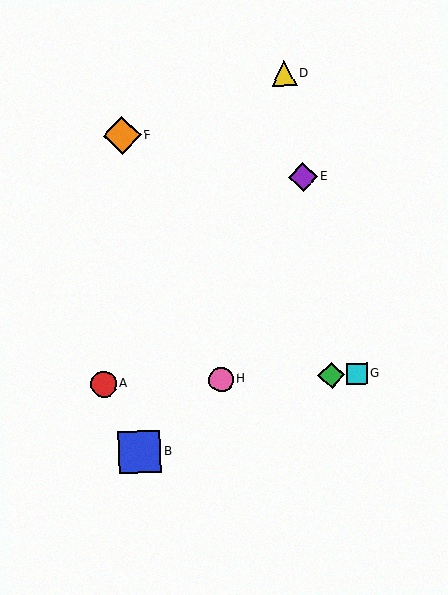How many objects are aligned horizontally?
4 objects (A, C, G, H) are aligned horizontally.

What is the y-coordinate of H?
Object H is at y≈380.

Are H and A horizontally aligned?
Yes, both are at y≈380.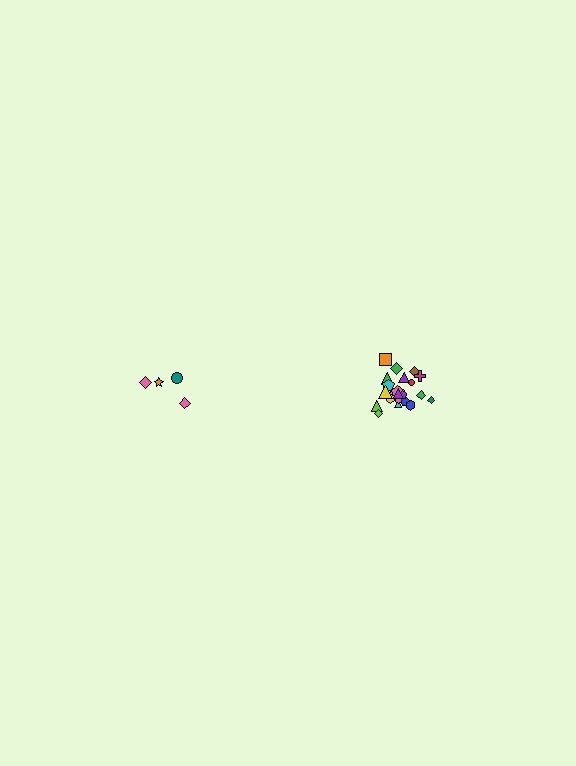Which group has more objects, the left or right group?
The right group.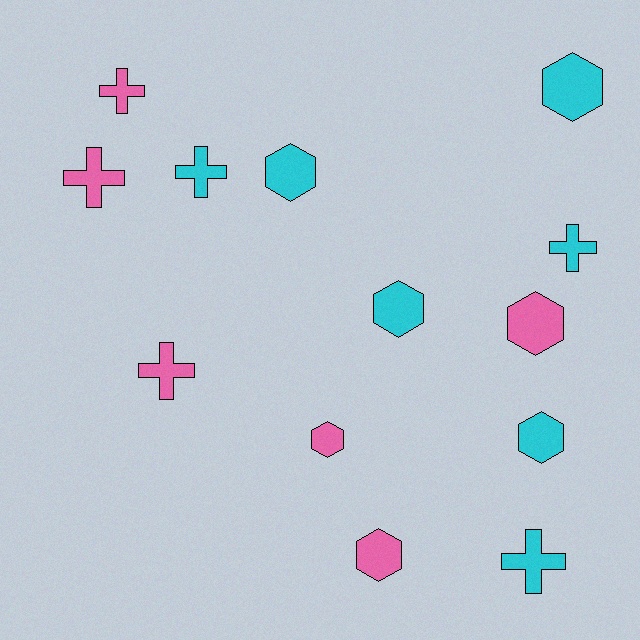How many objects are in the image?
There are 13 objects.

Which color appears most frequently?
Cyan, with 7 objects.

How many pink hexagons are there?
There are 3 pink hexagons.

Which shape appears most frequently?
Hexagon, with 7 objects.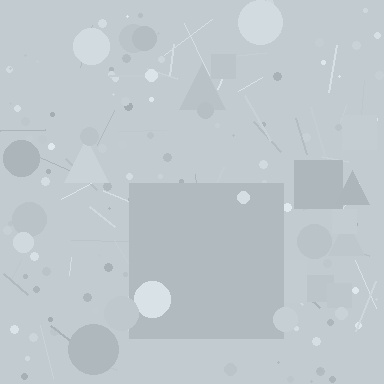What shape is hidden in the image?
A square is hidden in the image.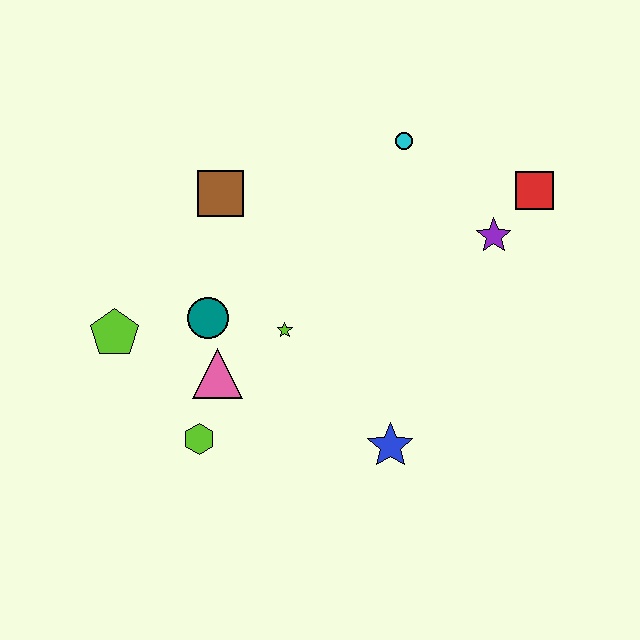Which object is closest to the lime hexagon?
The pink triangle is closest to the lime hexagon.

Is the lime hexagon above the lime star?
No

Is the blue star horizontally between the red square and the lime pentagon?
Yes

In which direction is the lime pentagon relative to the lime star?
The lime pentagon is to the left of the lime star.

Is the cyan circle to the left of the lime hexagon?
No